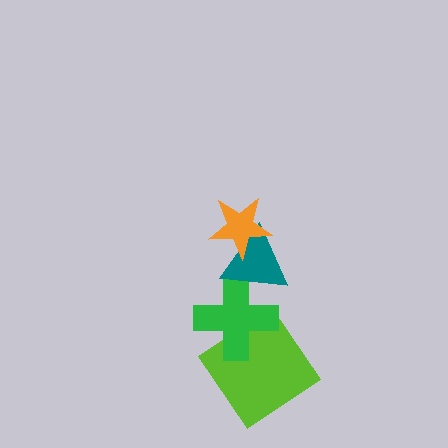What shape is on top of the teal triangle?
The orange star is on top of the teal triangle.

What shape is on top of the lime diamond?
The green cross is on top of the lime diamond.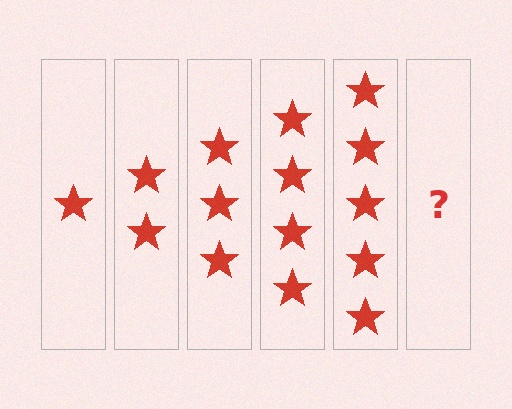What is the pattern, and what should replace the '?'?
The pattern is that each step adds one more star. The '?' should be 6 stars.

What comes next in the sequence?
The next element should be 6 stars.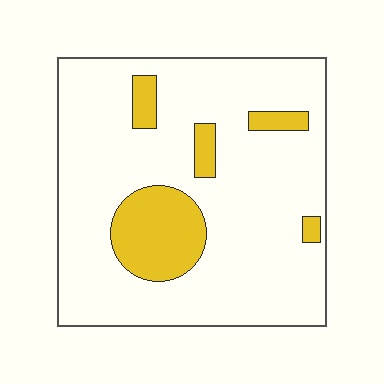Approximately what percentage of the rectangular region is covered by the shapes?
Approximately 15%.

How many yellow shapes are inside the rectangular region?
5.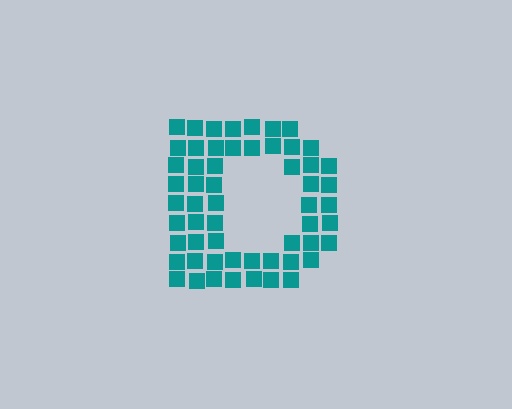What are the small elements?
The small elements are squares.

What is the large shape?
The large shape is the letter D.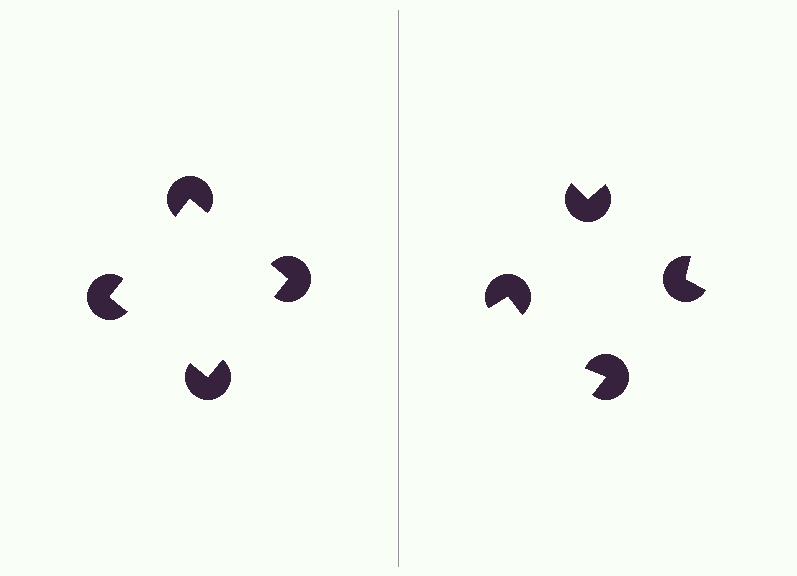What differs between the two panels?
The pac-man discs are positioned identically on both sides; only the wedge orientations differ. On the left they align to a square; on the right they are misaligned.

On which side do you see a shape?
An illusory square appears on the left side. On the right side the wedge cuts are rotated, so no coherent shape forms.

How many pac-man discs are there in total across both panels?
8 — 4 on each side.